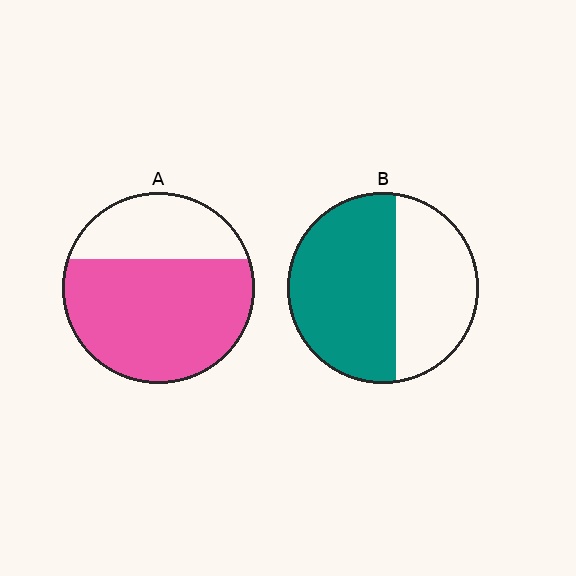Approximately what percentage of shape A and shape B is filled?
A is approximately 70% and B is approximately 60%.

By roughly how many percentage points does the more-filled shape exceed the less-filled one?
By roughly 10 percentage points (A over B).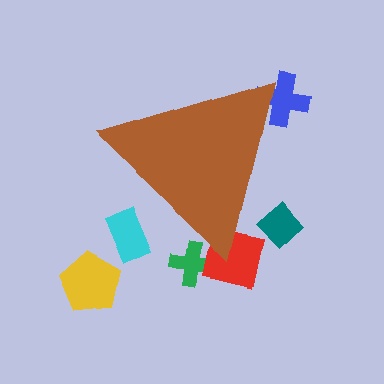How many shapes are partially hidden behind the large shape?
5 shapes are partially hidden.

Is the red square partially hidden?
Yes, the red square is partially hidden behind the brown triangle.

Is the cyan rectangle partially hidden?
Yes, the cyan rectangle is partially hidden behind the brown triangle.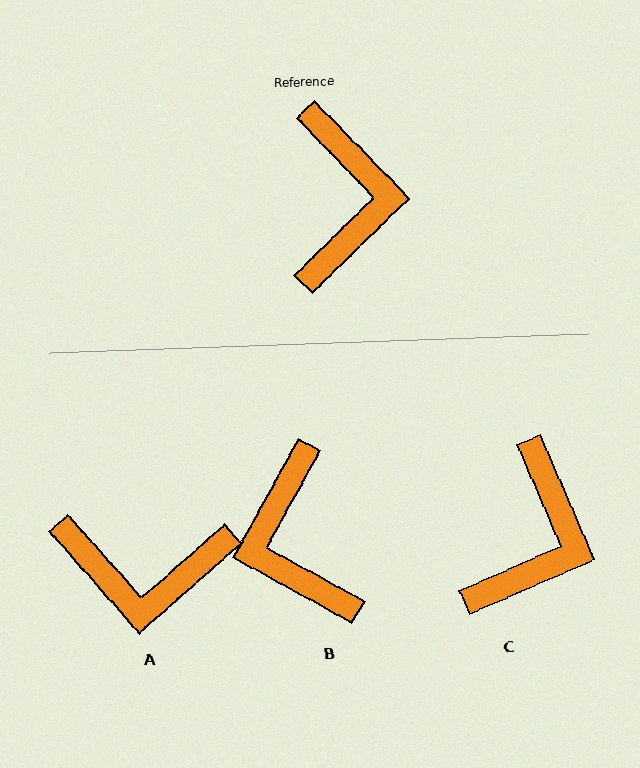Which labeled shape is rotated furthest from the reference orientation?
B, about 163 degrees away.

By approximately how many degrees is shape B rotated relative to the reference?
Approximately 163 degrees clockwise.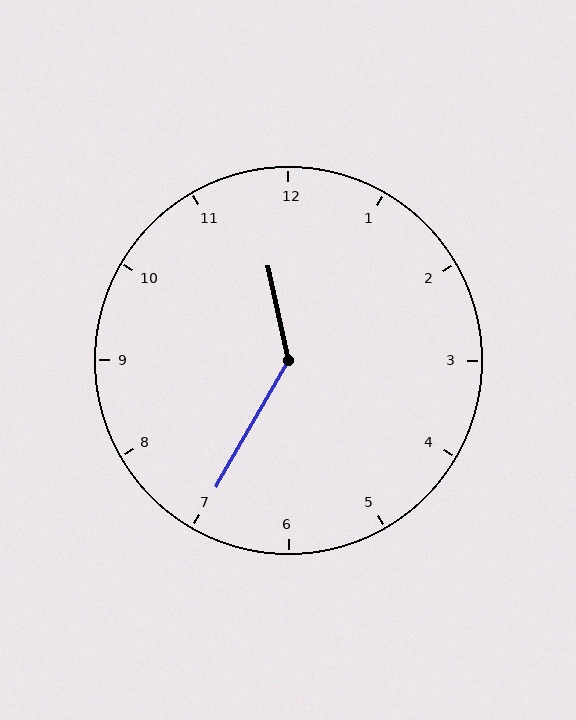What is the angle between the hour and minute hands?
Approximately 138 degrees.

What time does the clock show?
11:35.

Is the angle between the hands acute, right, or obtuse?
It is obtuse.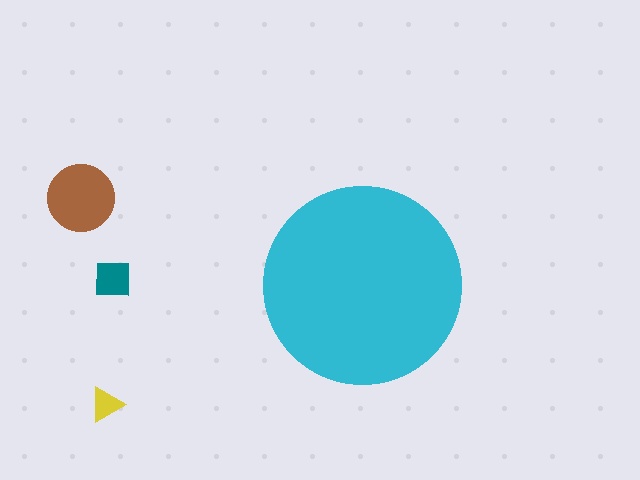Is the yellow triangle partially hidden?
No, the yellow triangle is fully visible.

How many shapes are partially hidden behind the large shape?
0 shapes are partially hidden.